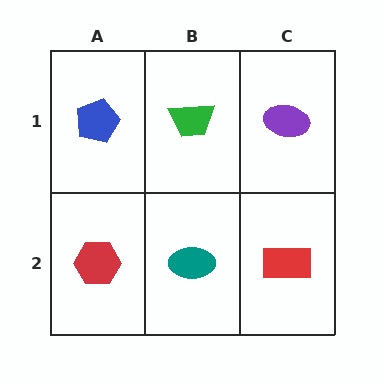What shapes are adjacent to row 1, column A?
A red hexagon (row 2, column A), a green trapezoid (row 1, column B).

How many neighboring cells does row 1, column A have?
2.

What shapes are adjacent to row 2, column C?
A purple ellipse (row 1, column C), a teal ellipse (row 2, column B).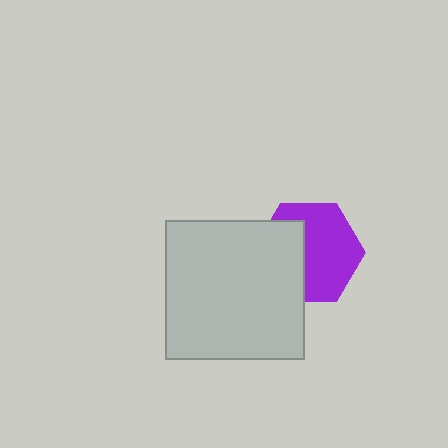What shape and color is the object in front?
The object in front is a light gray square.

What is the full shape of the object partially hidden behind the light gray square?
The partially hidden object is a purple hexagon.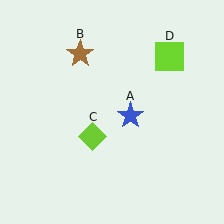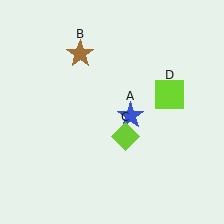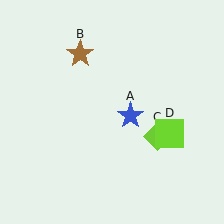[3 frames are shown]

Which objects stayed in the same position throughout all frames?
Blue star (object A) and brown star (object B) remained stationary.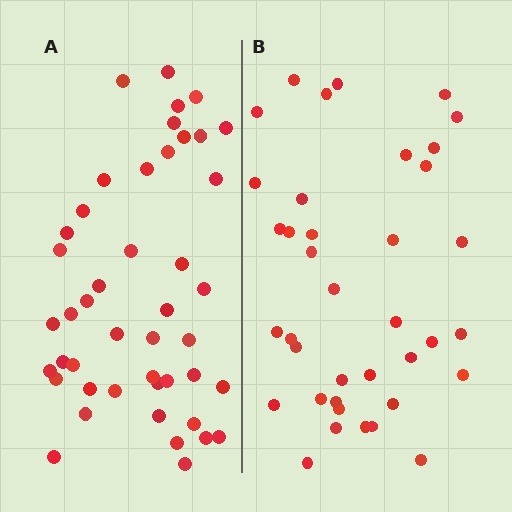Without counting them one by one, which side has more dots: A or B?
Region A (the left region) has more dots.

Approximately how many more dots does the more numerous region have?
Region A has roughly 8 or so more dots than region B.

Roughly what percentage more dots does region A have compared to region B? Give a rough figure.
About 20% more.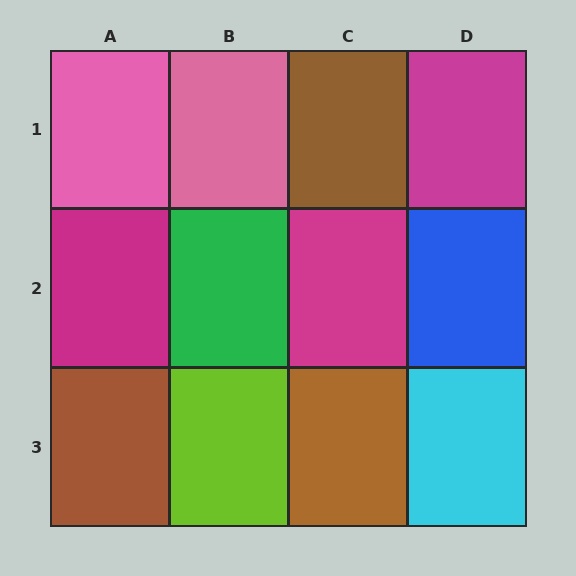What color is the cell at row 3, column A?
Brown.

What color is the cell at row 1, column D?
Magenta.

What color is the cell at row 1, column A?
Pink.